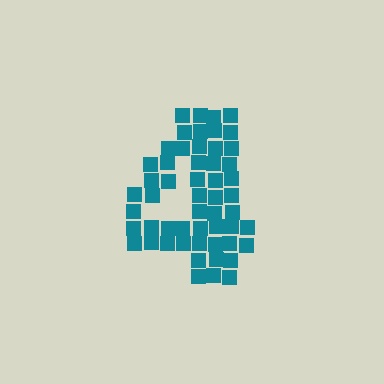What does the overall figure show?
The overall figure shows the digit 4.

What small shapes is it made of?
It is made of small squares.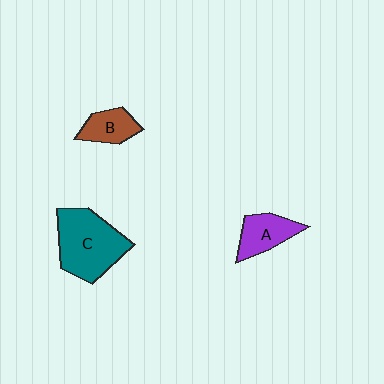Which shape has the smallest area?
Shape B (brown).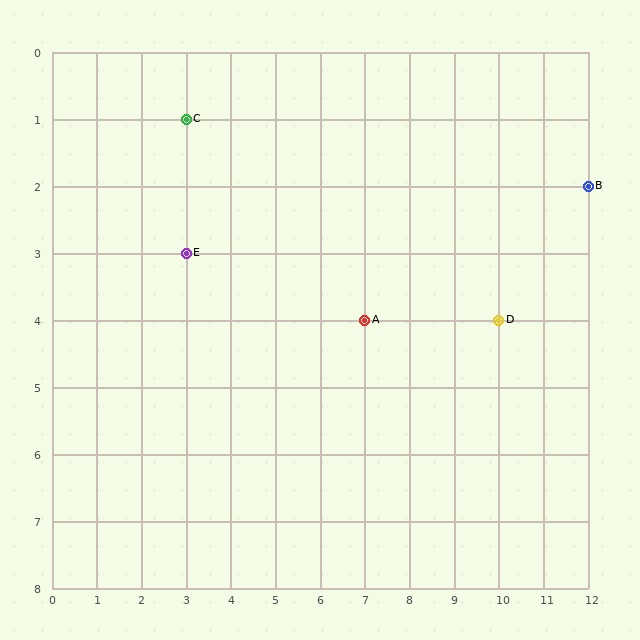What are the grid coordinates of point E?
Point E is at grid coordinates (3, 3).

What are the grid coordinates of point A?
Point A is at grid coordinates (7, 4).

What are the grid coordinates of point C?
Point C is at grid coordinates (3, 1).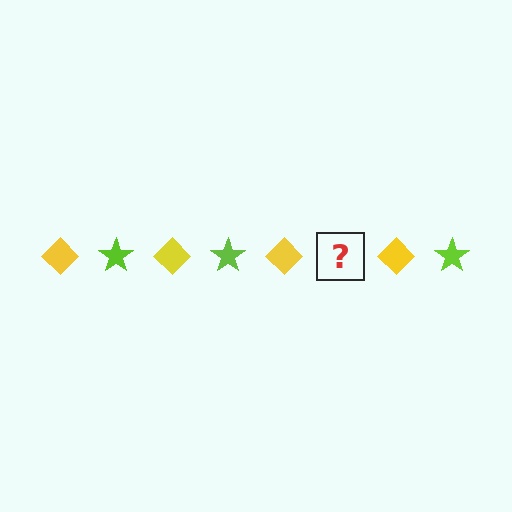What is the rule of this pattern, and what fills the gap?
The rule is that the pattern alternates between yellow diamond and lime star. The gap should be filled with a lime star.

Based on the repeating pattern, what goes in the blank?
The blank should be a lime star.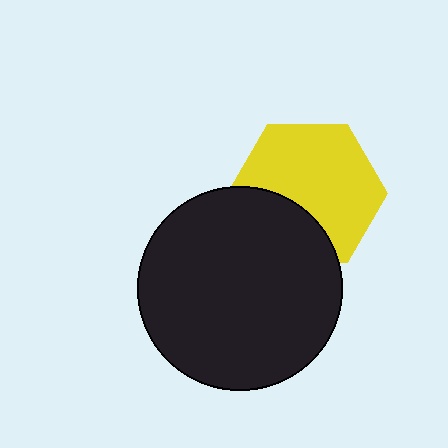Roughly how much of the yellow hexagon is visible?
Most of it is visible (roughly 68%).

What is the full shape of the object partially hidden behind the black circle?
The partially hidden object is a yellow hexagon.